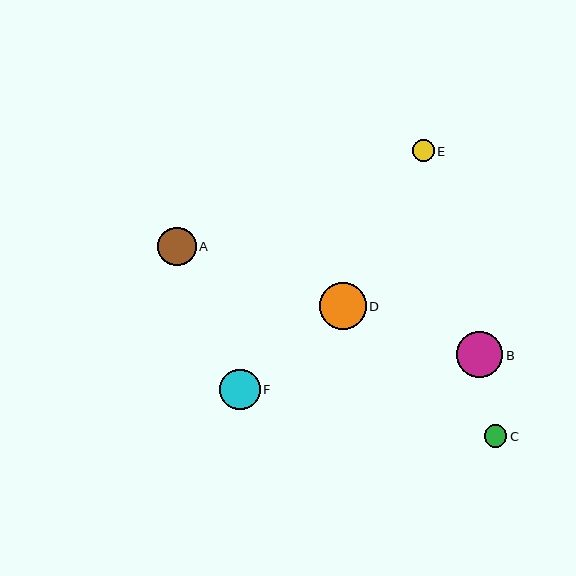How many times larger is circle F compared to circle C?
Circle F is approximately 1.8 times the size of circle C.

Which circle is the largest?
Circle D is the largest with a size of approximately 47 pixels.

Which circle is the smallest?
Circle E is the smallest with a size of approximately 22 pixels.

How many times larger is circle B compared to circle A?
Circle B is approximately 1.2 times the size of circle A.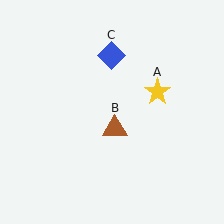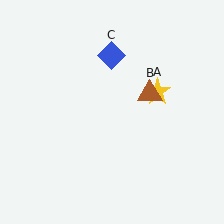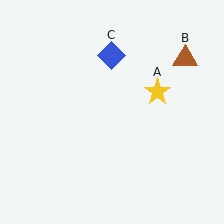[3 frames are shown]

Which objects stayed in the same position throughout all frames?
Yellow star (object A) and blue diamond (object C) remained stationary.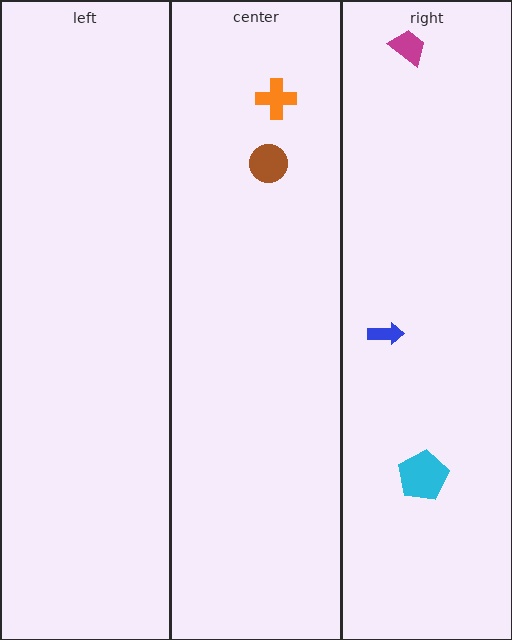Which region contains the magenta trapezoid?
The right region.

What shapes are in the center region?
The brown circle, the orange cross.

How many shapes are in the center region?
2.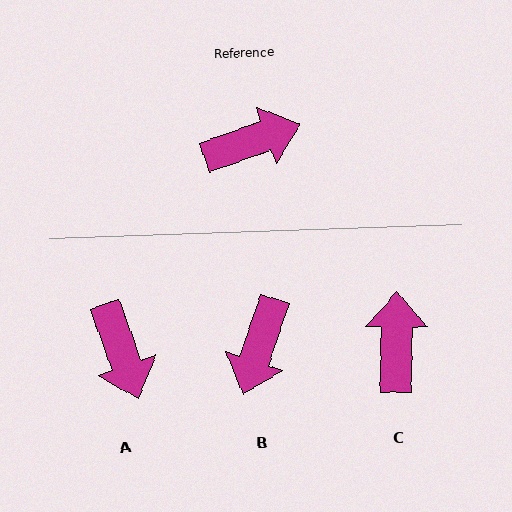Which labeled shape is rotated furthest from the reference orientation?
B, about 128 degrees away.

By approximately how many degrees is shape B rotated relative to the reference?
Approximately 128 degrees clockwise.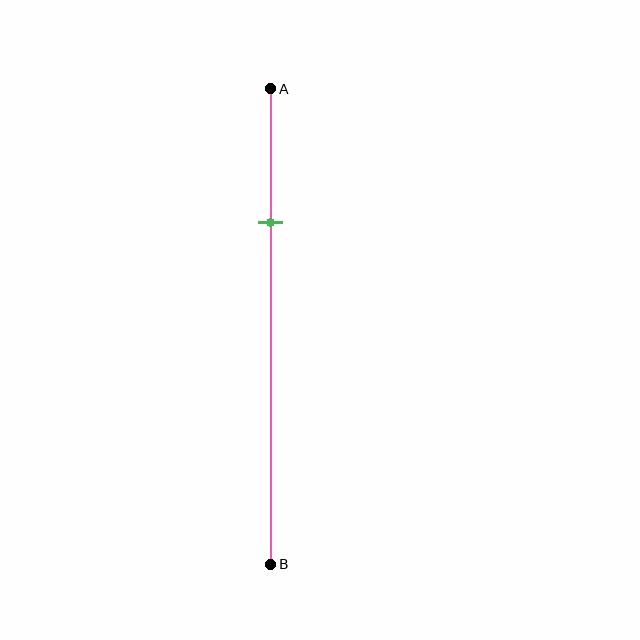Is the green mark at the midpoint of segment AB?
No, the mark is at about 30% from A, not at the 50% midpoint.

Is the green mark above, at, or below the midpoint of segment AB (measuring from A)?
The green mark is above the midpoint of segment AB.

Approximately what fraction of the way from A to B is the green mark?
The green mark is approximately 30% of the way from A to B.